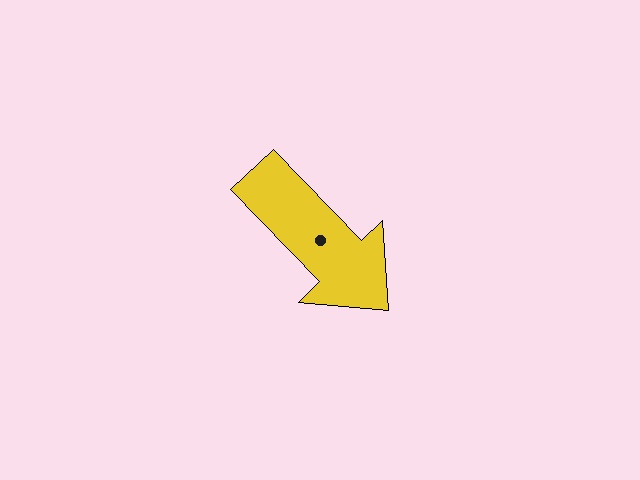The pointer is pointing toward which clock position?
Roughly 5 o'clock.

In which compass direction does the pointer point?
Southeast.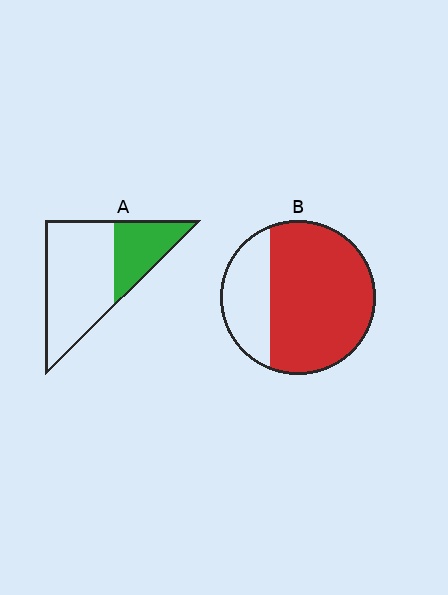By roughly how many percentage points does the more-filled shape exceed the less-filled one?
By roughly 40 percentage points (B over A).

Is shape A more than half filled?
No.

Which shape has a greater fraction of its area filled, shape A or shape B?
Shape B.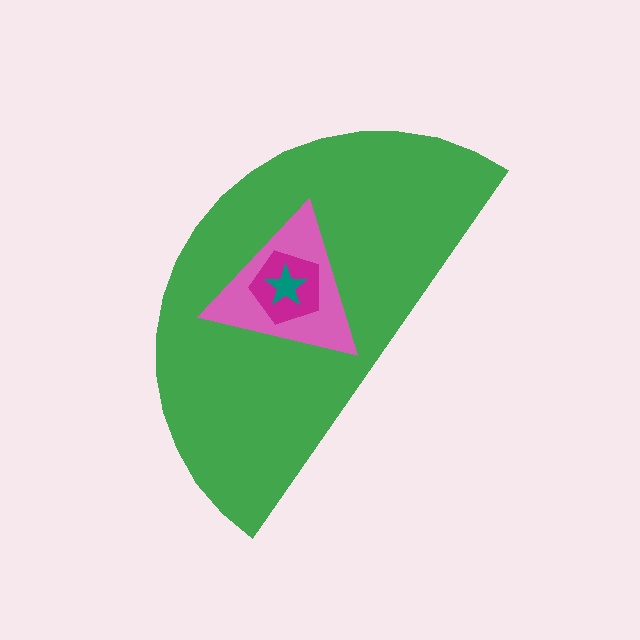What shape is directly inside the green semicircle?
The pink triangle.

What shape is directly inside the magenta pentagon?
The teal star.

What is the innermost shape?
The teal star.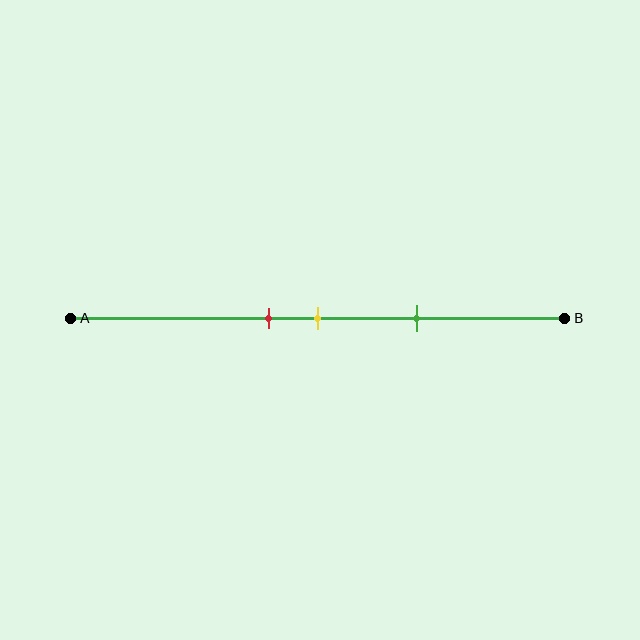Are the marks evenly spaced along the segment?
Yes, the marks are approximately evenly spaced.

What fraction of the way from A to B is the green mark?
The green mark is approximately 70% (0.7) of the way from A to B.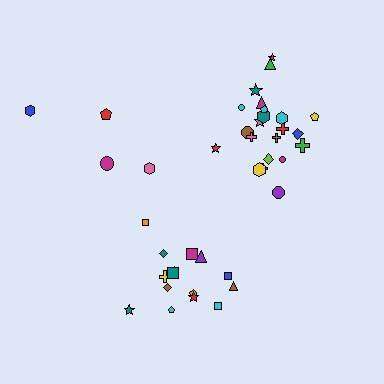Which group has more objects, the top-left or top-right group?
The top-right group.